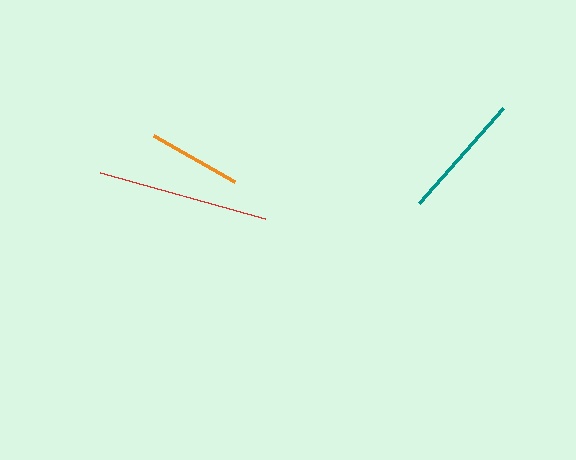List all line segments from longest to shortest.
From longest to shortest: red, teal, orange.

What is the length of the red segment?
The red segment is approximately 171 pixels long.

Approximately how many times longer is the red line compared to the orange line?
The red line is approximately 1.8 times the length of the orange line.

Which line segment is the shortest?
The orange line is the shortest at approximately 93 pixels.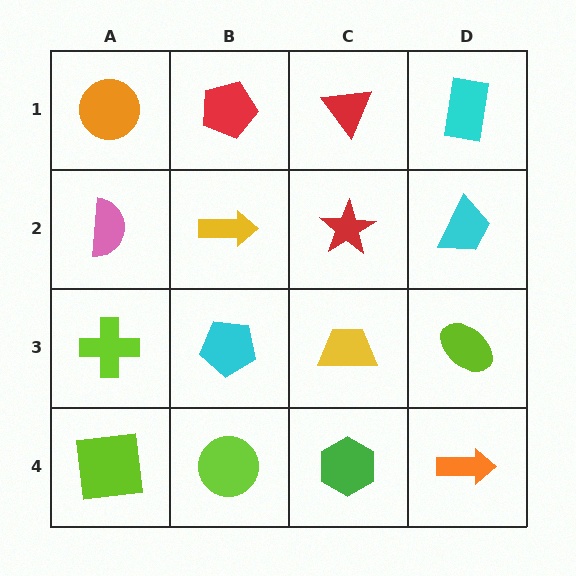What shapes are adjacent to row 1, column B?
A yellow arrow (row 2, column B), an orange circle (row 1, column A), a red triangle (row 1, column C).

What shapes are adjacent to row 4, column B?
A cyan pentagon (row 3, column B), a lime square (row 4, column A), a green hexagon (row 4, column C).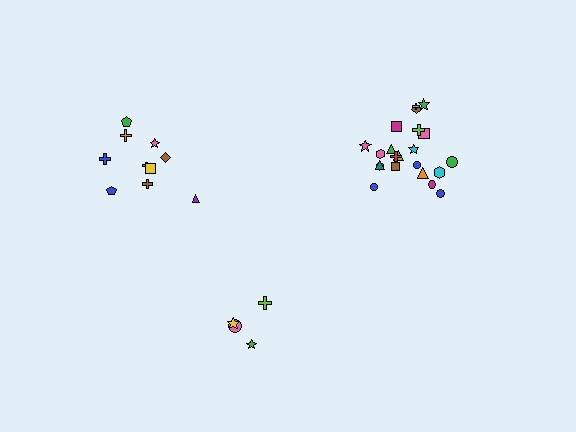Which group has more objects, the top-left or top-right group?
The top-right group.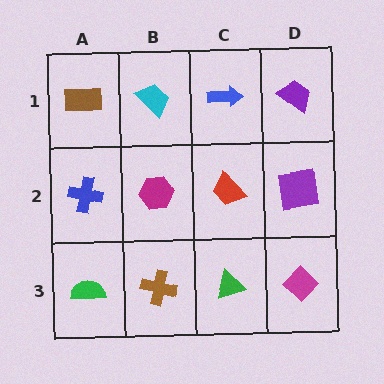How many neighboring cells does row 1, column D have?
2.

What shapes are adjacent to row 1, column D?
A purple square (row 2, column D), a blue arrow (row 1, column C).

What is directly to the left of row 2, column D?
A red trapezoid.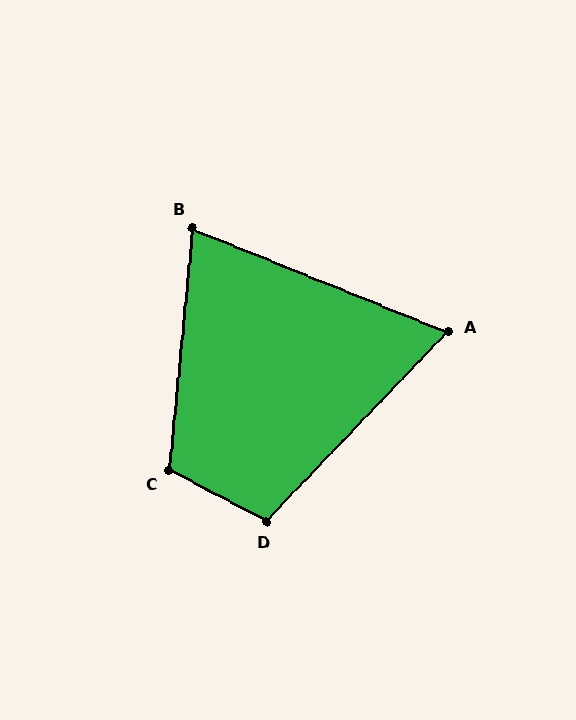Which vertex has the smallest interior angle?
A, at approximately 68 degrees.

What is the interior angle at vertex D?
Approximately 106 degrees (obtuse).